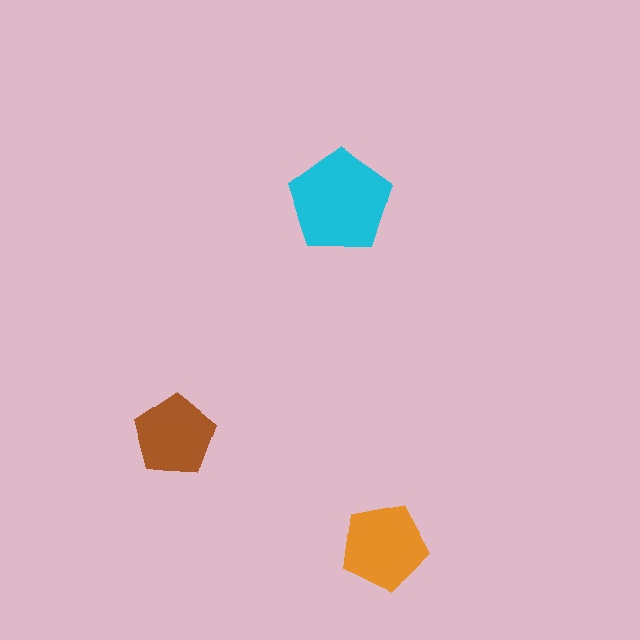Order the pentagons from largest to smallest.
the cyan one, the orange one, the brown one.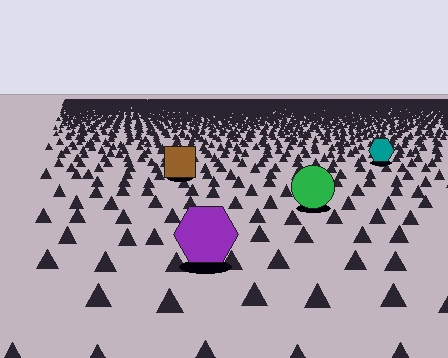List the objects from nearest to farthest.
From nearest to farthest: the purple hexagon, the green circle, the brown square, the teal hexagon.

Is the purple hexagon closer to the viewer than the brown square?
Yes. The purple hexagon is closer — you can tell from the texture gradient: the ground texture is coarser near it.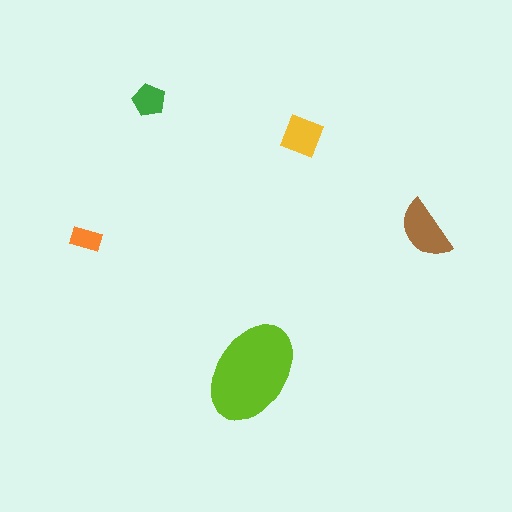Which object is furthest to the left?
The orange rectangle is leftmost.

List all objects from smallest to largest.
The orange rectangle, the green pentagon, the yellow square, the brown semicircle, the lime ellipse.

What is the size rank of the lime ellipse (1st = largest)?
1st.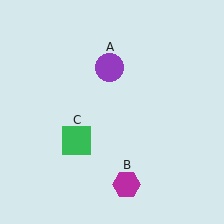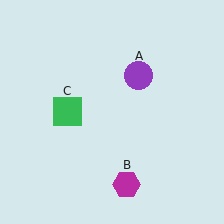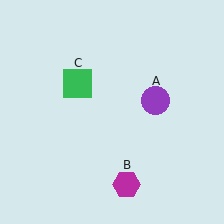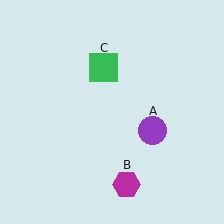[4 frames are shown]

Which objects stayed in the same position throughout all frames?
Magenta hexagon (object B) remained stationary.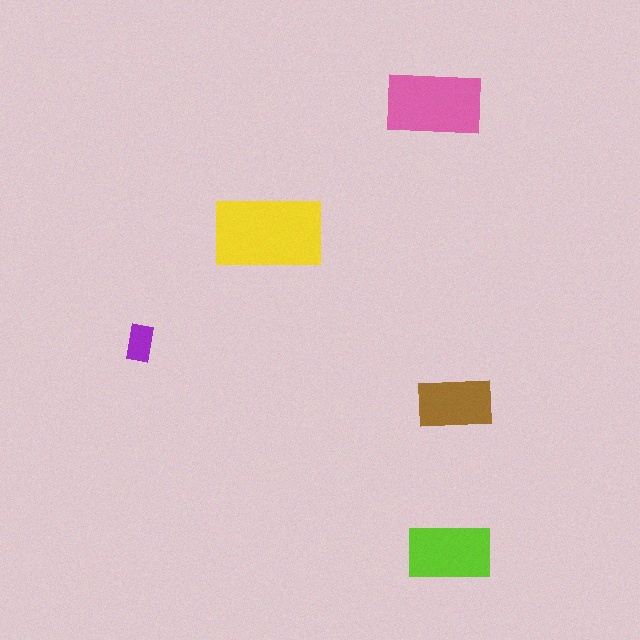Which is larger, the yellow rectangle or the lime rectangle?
The yellow one.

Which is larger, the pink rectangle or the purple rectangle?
The pink one.